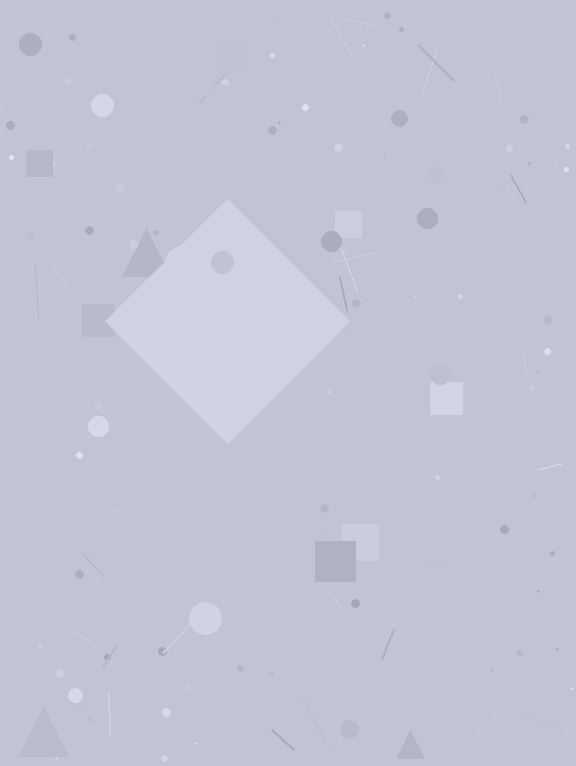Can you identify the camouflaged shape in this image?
The camouflaged shape is a diamond.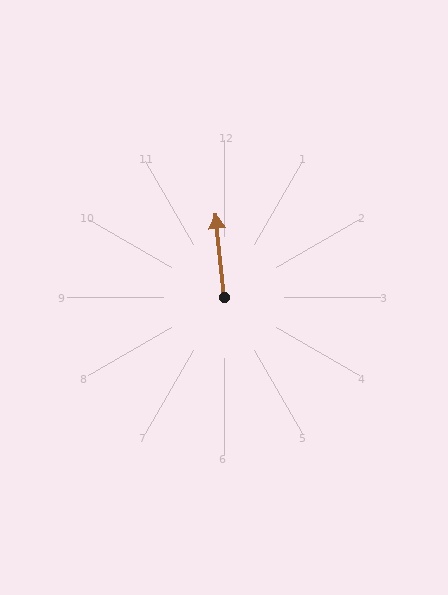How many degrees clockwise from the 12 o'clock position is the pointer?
Approximately 354 degrees.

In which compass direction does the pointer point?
North.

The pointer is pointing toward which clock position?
Roughly 12 o'clock.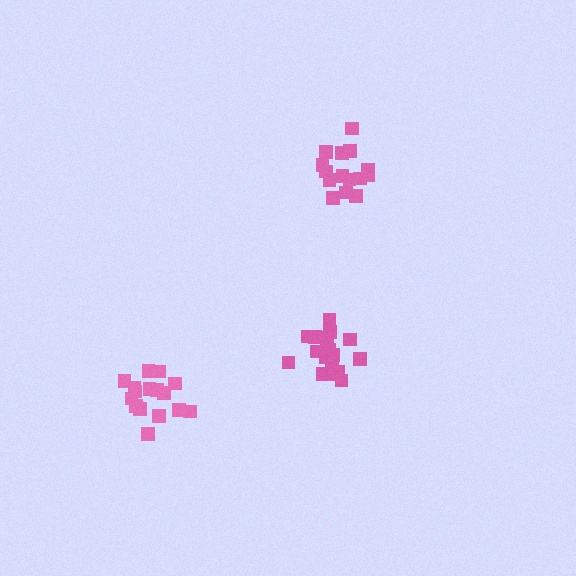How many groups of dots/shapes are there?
There are 3 groups.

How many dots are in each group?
Group 1: 15 dots, Group 2: 16 dots, Group 3: 18 dots (49 total).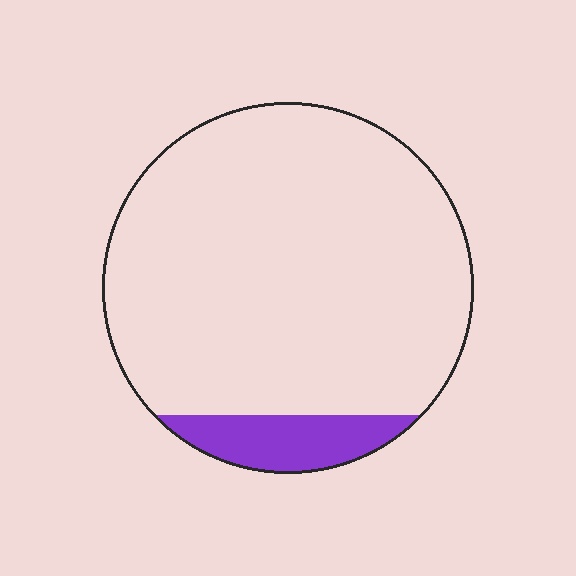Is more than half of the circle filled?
No.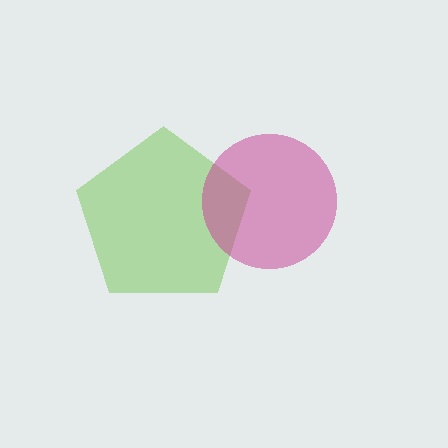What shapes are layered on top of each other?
The layered shapes are: a lime pentagon, a magenta circle.